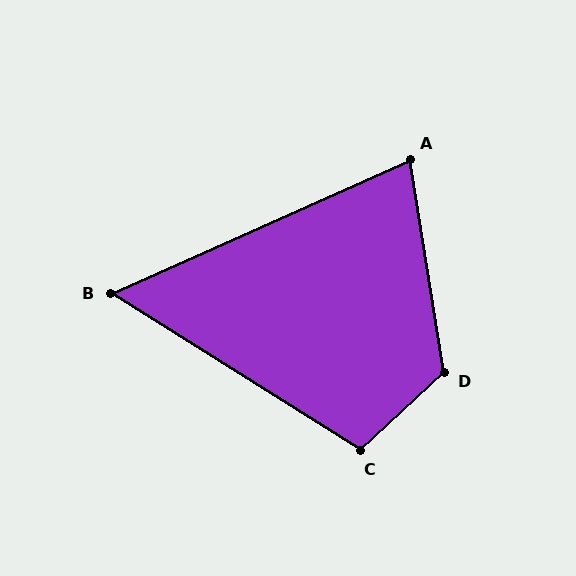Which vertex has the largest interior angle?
D, at approximately 124 degrees.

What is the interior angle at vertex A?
Approximately 75 degrees (acute).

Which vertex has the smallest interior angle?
B, at approximately 56 degrees.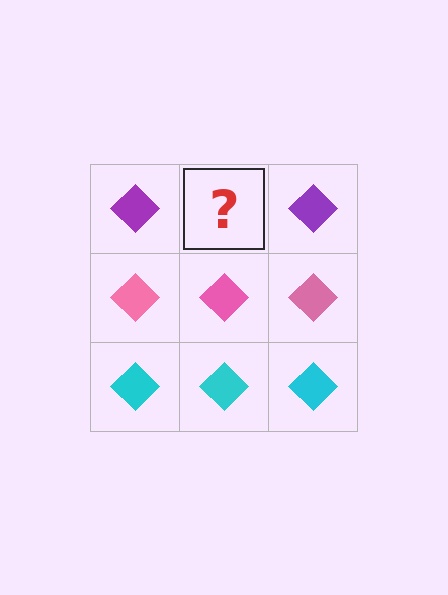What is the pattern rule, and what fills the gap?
The rule is that each row has a consistent color. The gap should be filled with a purple diamond.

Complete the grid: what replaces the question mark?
The question mark should be replaced with a purple diamond.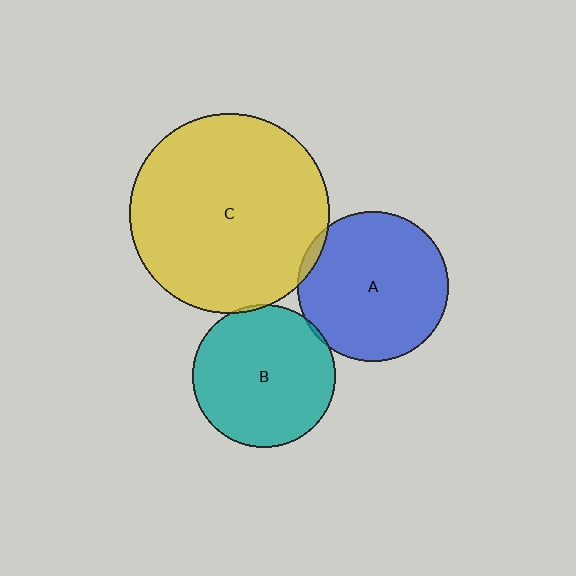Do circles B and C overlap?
Yes.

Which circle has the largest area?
Circle C (yellow).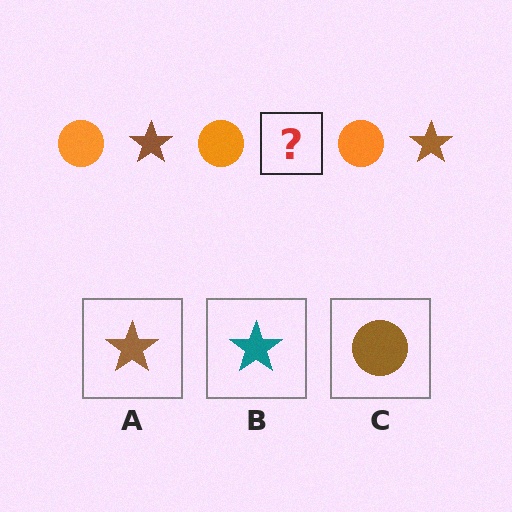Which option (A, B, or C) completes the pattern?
A.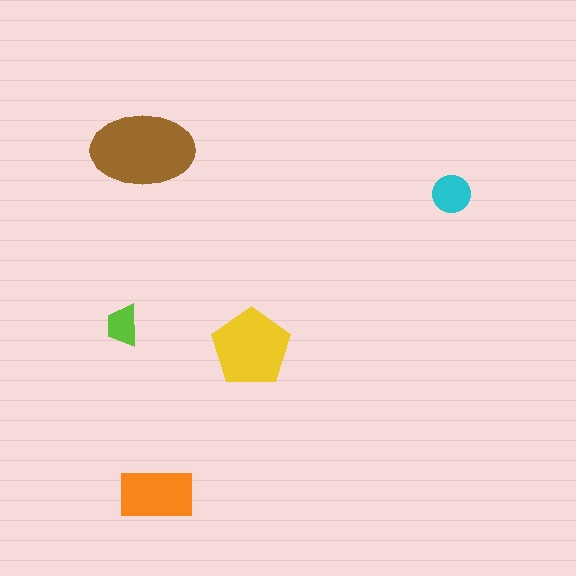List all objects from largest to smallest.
The brown ellipse, the yellow pentagon, the orange rectangle, the cyan circle, the lime trapezoid.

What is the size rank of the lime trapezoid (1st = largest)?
5th.